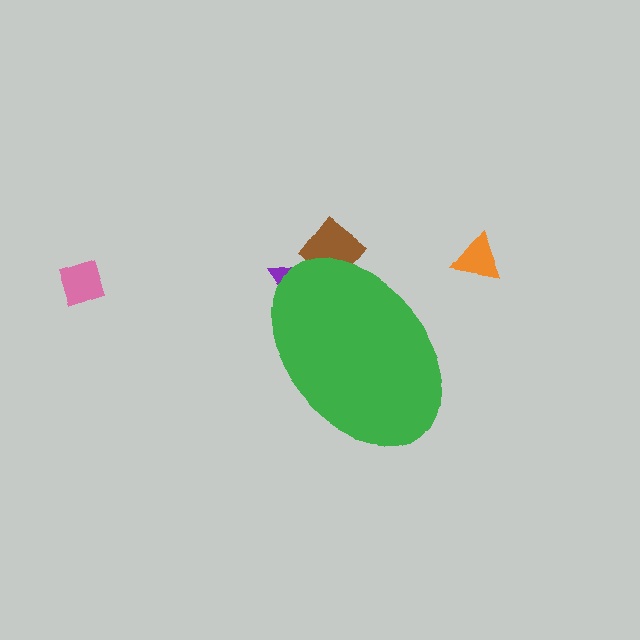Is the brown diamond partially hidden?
Yes, the brown diamond is partially hidden behind the green ellipse.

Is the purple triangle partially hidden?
Yes, the purple triangle is partially hidden behind the green ellipse.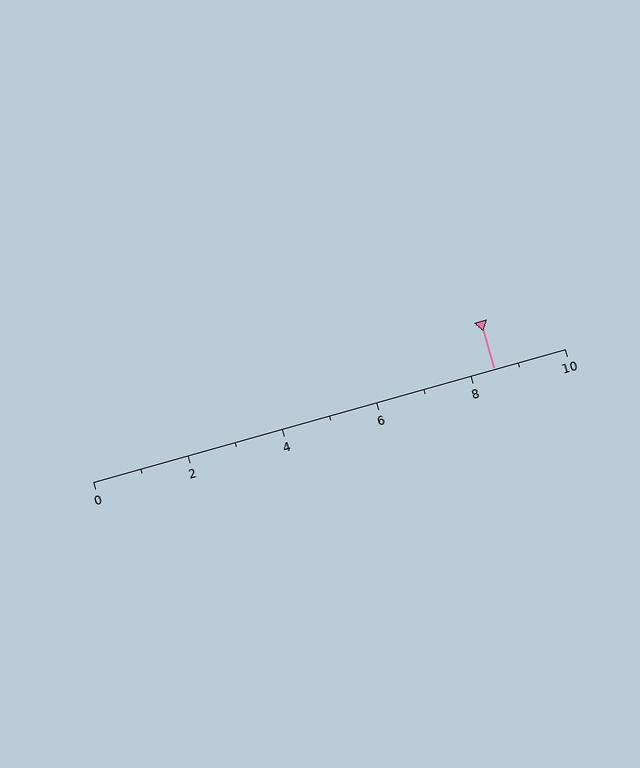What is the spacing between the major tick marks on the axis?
The major ticks are spaced 2 apart.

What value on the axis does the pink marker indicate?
The marker indicates approximately 8.5.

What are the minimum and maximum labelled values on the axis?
The axis runs from 0 to 10.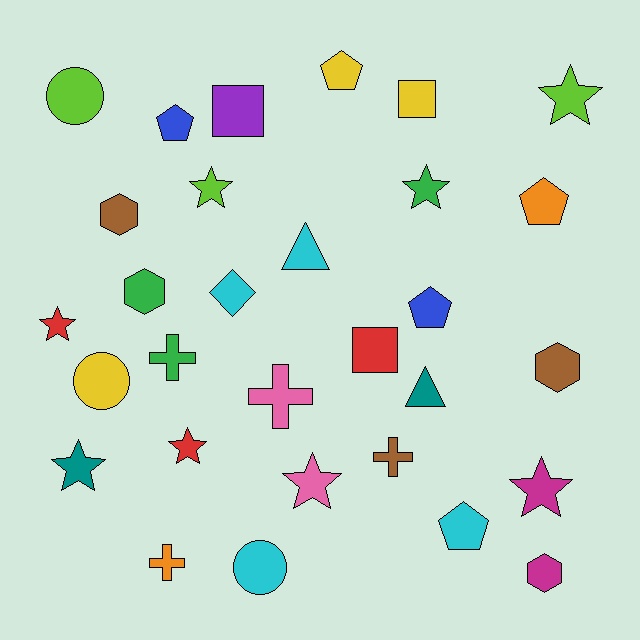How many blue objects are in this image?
There are 2 blue objects.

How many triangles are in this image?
There are 2 triangles.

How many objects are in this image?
There are 30 objects.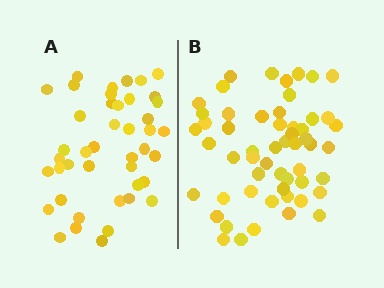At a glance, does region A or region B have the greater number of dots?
Region B (the right region) has more dots.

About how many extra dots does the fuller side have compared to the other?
Region B has roughly 12 or so more dots than region A.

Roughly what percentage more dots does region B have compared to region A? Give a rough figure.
About 30% more.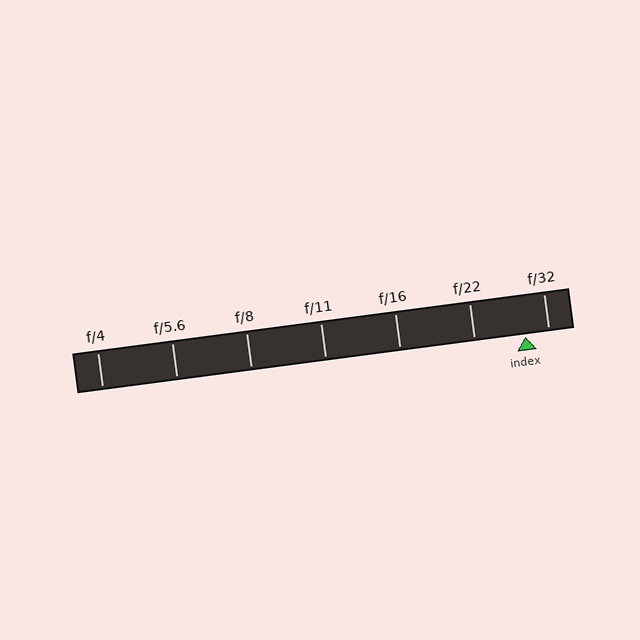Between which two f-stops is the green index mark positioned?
The index mark is between f/22 and f/32.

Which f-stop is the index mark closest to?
The index mark is closest to f/32.